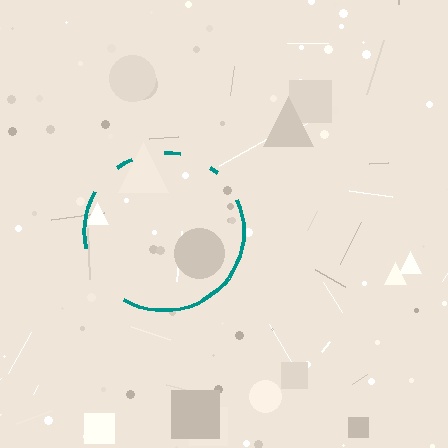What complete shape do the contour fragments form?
The contour fragments form a circle.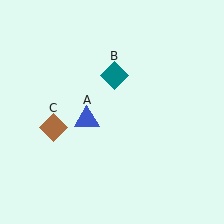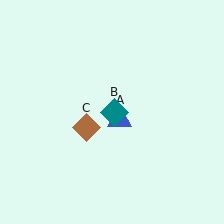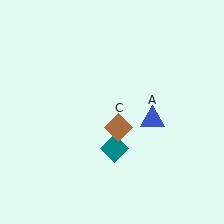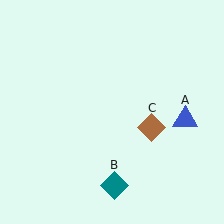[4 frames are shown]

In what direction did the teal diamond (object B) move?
The teal diamond (object B) moved down.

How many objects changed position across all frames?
3 objects changed position: blue triangle (object A), teal diamond (object B), brown diamond (object C).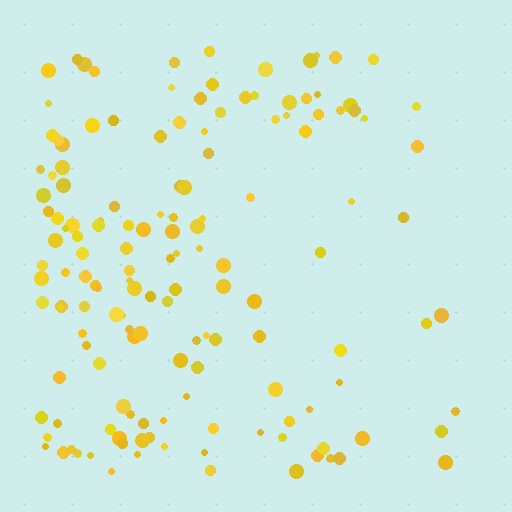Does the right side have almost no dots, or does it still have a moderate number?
Still a moderate number, just noticeably fewer than the left.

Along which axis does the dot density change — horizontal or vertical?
Horizontal.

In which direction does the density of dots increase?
From right to left, with the left side densest.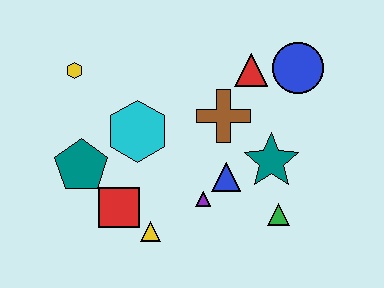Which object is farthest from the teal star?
The yellow hexagon is farthest from the teal star.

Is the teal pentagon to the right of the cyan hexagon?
No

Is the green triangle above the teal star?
No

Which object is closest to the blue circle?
The red triangle is closest to the blue circle.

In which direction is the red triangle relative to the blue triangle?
The red triangle is above the blue triangle.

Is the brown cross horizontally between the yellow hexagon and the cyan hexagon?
No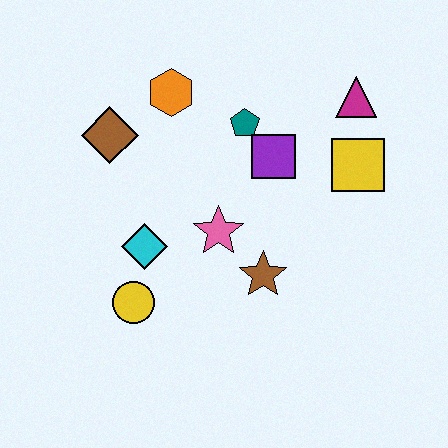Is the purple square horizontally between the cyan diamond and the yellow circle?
No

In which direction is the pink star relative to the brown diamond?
The pink star is to the right of the brown diamond.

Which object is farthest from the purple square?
The yellow circle is farthest from the purple square.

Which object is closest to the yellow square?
The magenta triangle is closest to the yellow square.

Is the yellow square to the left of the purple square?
No